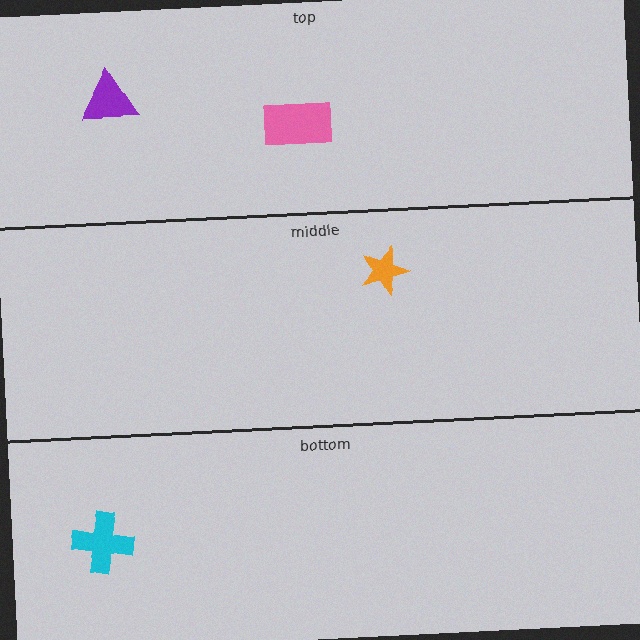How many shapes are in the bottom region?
1.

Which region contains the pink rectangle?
The top region.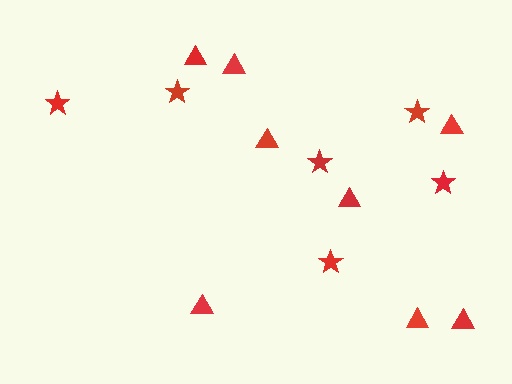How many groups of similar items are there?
There are 2 groups: one group of stars (6) and one group of triangles (8).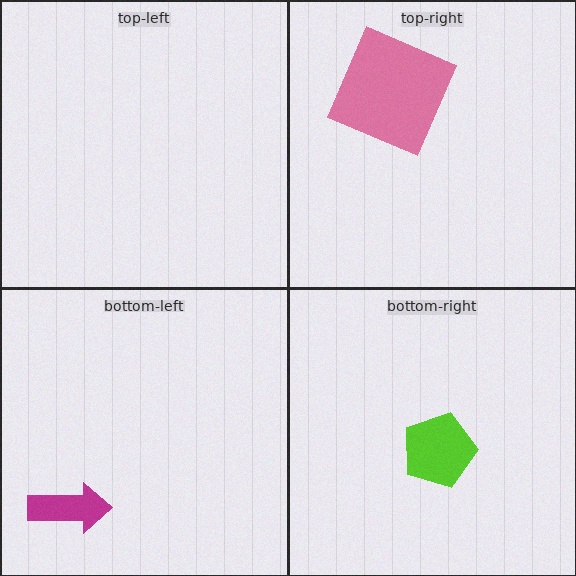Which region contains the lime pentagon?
The bottom-right region.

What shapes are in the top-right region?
The pink square.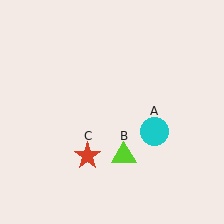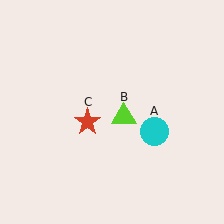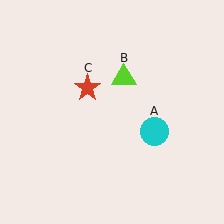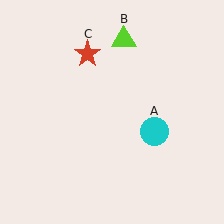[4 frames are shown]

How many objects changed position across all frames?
2 objects changed position: lime triangle (object B), red star (object C).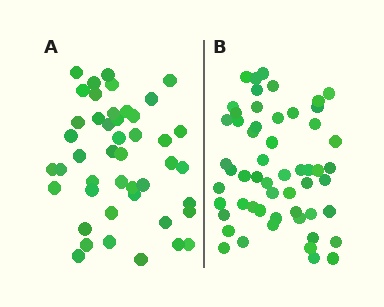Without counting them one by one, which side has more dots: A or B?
Region B (the right region) has more dots.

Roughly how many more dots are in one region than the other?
Region B has roughly 10 or so more dots than region A.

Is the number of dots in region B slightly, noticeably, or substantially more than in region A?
Region B has only slightly more — the two regions are fairly close. The ratio is roughly 1.2 to 1.